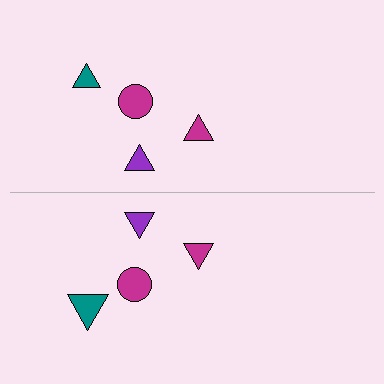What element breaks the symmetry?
The teal triangle on the bottom side has a different size than its mirror counterpart.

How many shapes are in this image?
There are 8 shapes in this image.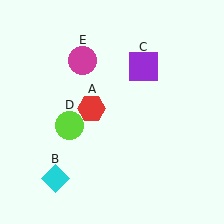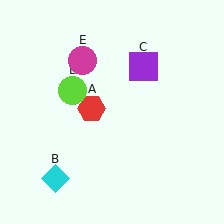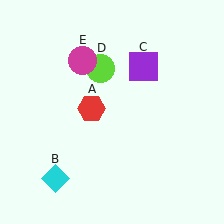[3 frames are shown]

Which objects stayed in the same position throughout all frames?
Red hexagon (object A) and cyan diamond (object B) and purple square (object C) and magenta circle (object E) remained stationary.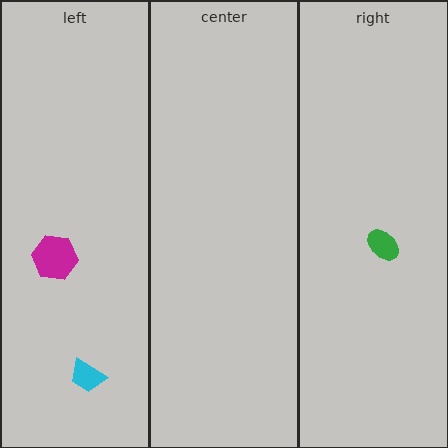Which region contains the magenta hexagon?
The left region.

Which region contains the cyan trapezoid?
The left region.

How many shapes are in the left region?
2.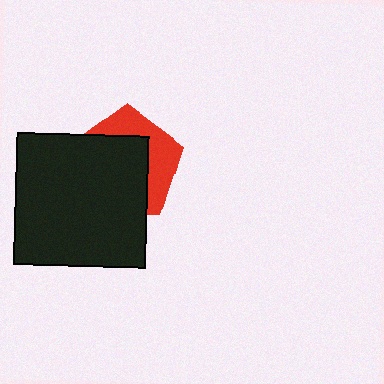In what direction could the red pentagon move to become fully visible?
The red pentagon could move toward the upper-right. That would shift it out from behind the black square entirely.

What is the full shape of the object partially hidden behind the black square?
The partially hidden object is a red pentagon.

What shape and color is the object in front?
The object in front is a black square.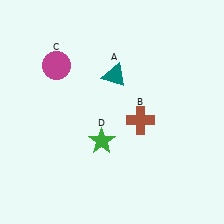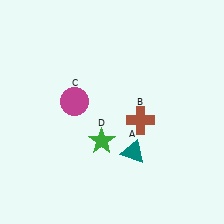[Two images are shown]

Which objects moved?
The objects that moved are: the teal triangle (A), the magenta circle (C).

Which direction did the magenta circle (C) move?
The magenta circle (C) moved down.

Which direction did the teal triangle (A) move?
The teal triangle (A) moved down.